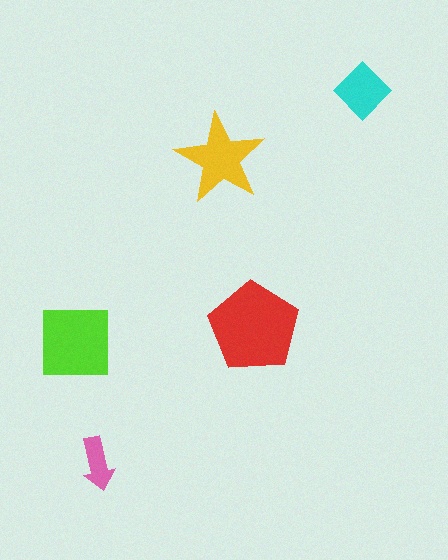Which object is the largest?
The red pentagon.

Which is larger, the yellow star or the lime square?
The lime square.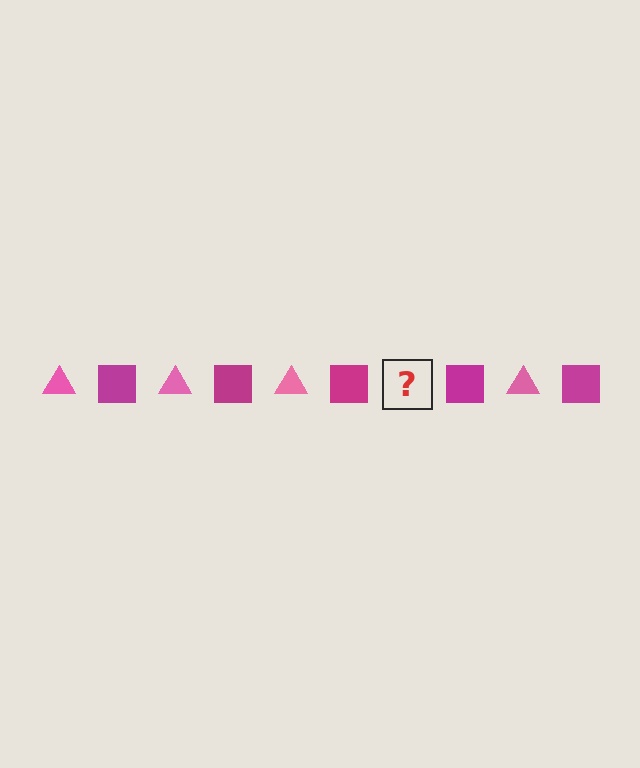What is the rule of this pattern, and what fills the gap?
The rule is that the pattern alternates between pink triangle and magenta square. The gap should be filled with a pink triangle.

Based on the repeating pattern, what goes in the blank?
The blank should be a pink triangle.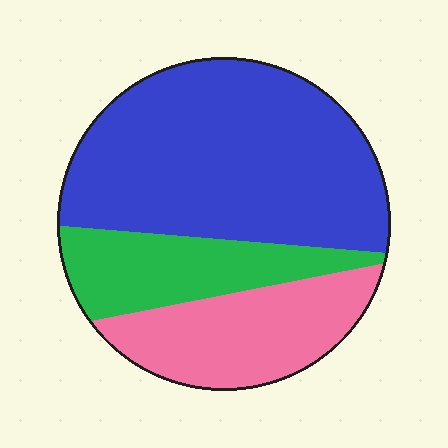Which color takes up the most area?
Blue, at roughly 55%.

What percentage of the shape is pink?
Pink takes up about one quarter (1/4) of the shape.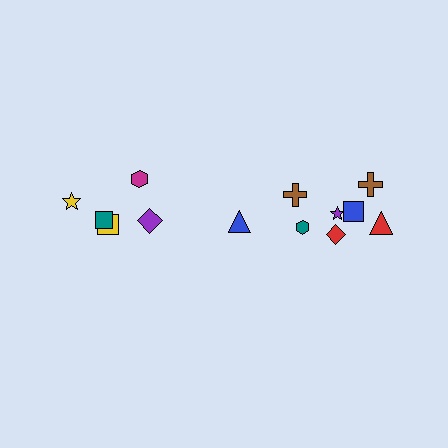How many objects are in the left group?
There are 5 objects.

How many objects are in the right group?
There are 8 objects.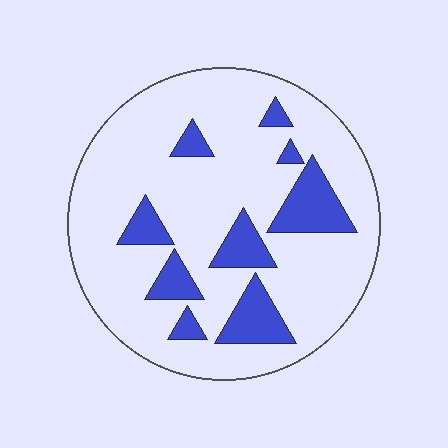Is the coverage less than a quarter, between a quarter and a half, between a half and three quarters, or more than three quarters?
Less than a quarter.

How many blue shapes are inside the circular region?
9.